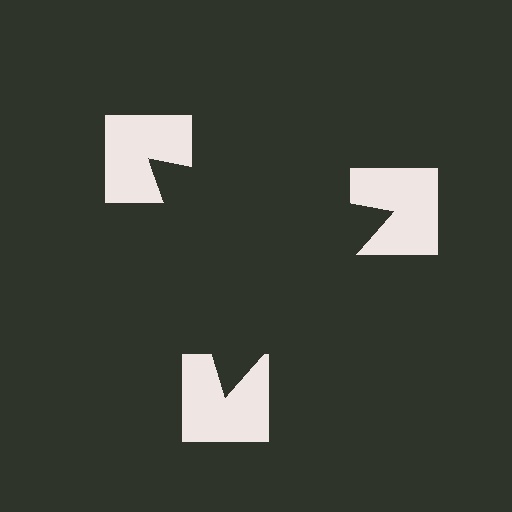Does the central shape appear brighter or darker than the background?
It typically appears slightly darker than the background, even though no actual brightness change is drawn.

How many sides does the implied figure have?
3 sides.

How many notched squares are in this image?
There are 3 — one at each vertex of the illusory triangle.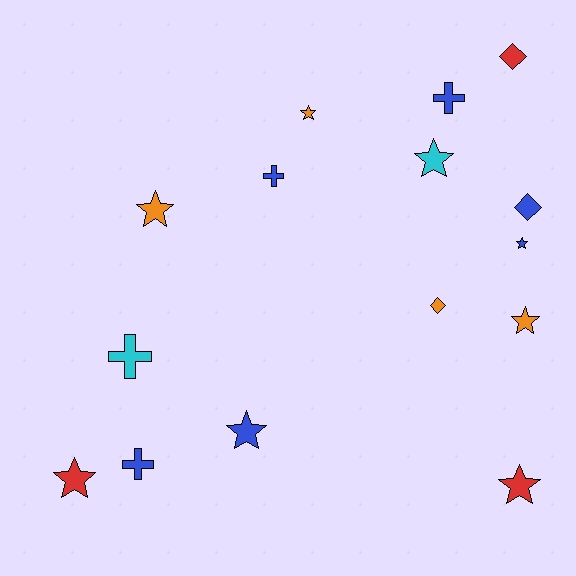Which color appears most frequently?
Blue, with 6 objects.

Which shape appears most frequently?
Star, with 8 objects.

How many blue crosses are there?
There are 3 blue crosses.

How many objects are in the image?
There are 15 objects.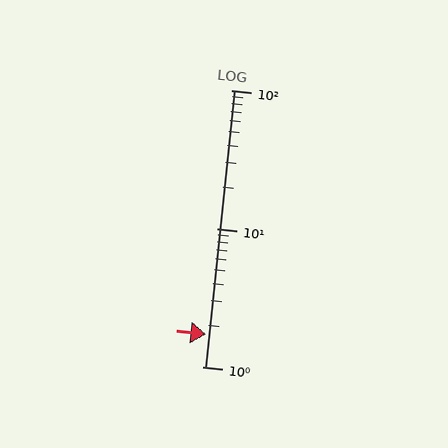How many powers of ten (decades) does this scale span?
The scale spans 2 decades, from 1 to 100.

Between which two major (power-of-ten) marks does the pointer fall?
The pointer is between 1 and 10.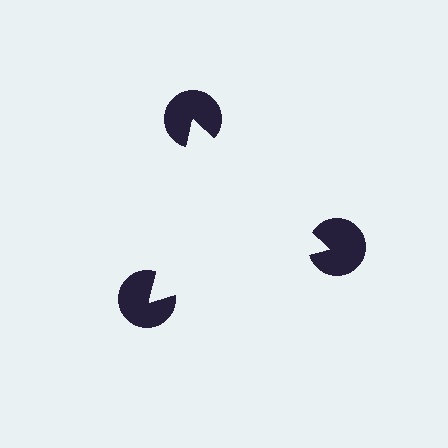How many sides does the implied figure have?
3 sides.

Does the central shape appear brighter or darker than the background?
It typically appears slightly brighter than the background, even though no actual brightness change is drawn.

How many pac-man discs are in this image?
There are 3 — one at each vertex of the illusory triangle.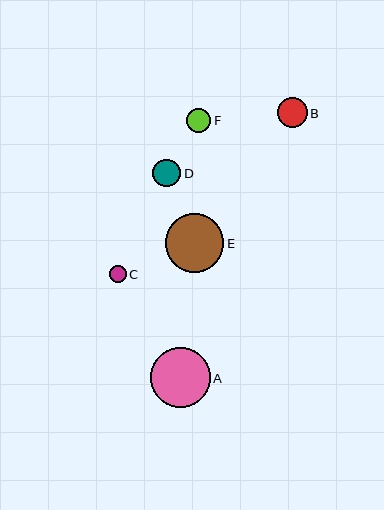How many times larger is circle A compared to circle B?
Circle A is approximately 2.0 times the size of circle B.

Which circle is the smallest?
Circle C is the smallest with a size of approximately 17 pixels.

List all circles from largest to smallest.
From largest to smallest: A, E, B, D, F, C.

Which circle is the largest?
Circle A is the largest with a size of approximately 60 pixels.